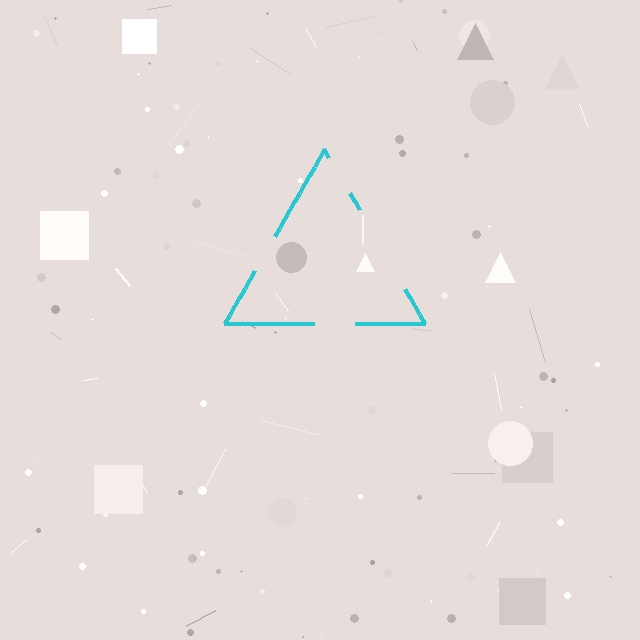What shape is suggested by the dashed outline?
The dashed outline suggests a triangle.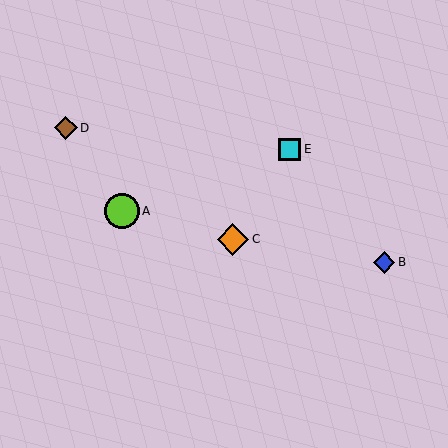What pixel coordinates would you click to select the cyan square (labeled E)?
Click at (289, 149) to select the cyan square E.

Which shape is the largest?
The lime circle (labeled A) is the largest.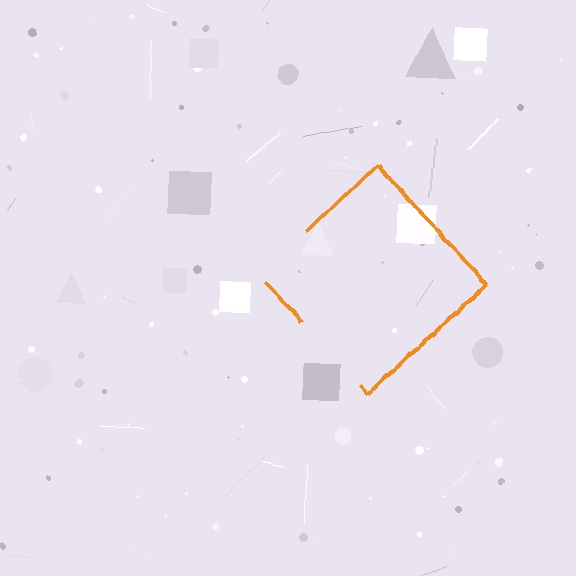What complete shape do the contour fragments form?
The contour fragments form a diamond.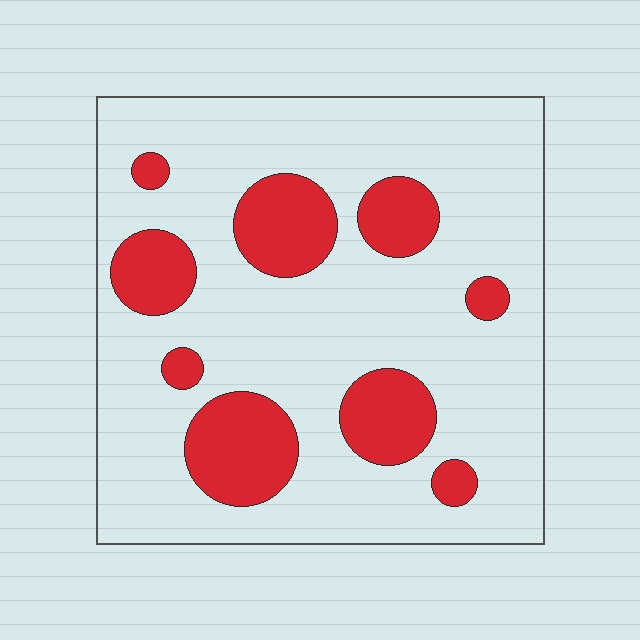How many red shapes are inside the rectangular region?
9.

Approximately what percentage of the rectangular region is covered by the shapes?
Approximately 20%.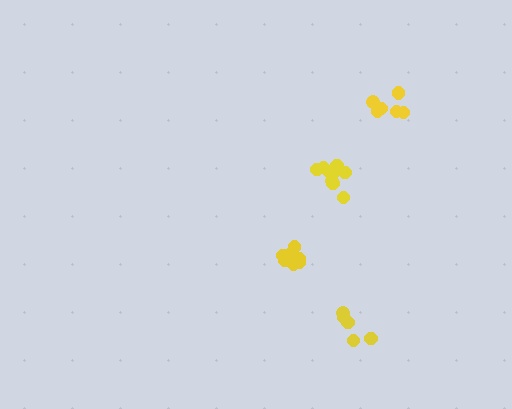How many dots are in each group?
Group 1: 9 dots, Group 2: 6 dots, Group 3: 5 dots, Group 4: 10 dots (30 total).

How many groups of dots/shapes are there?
There are 4 groups.